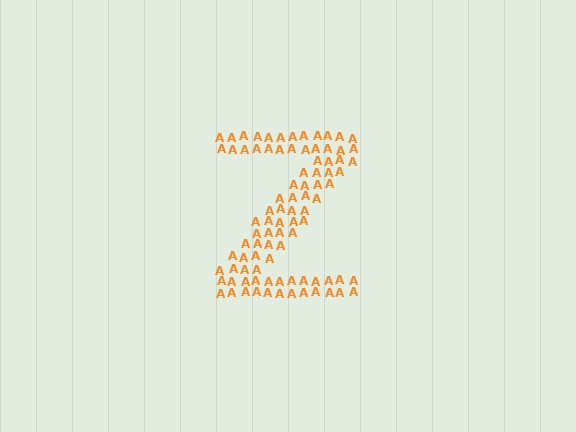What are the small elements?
The small elements are letter A's.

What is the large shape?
The large shape is the letter Z.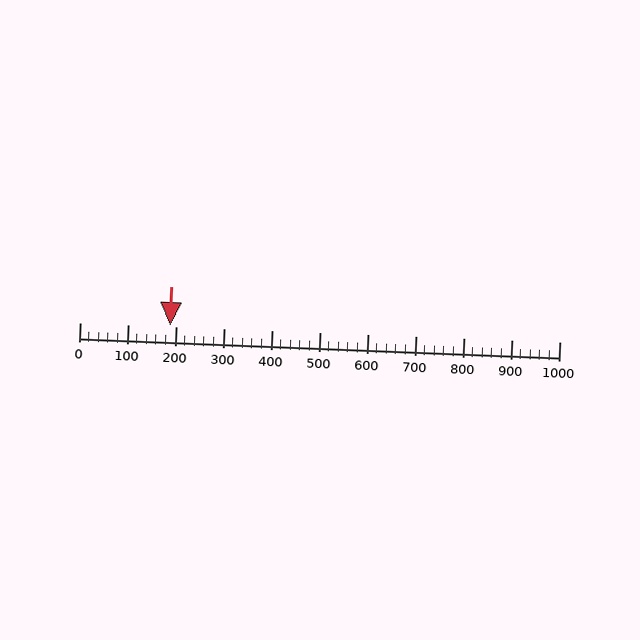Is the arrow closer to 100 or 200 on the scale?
The arrow is closer to 200.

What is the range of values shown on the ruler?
The ruler shows values from 0 to 1000.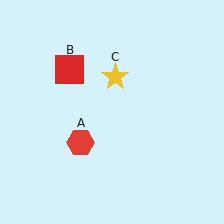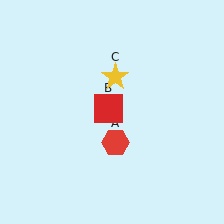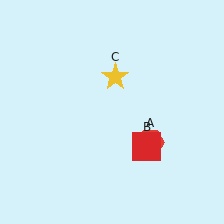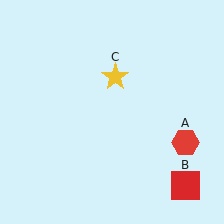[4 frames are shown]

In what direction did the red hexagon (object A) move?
The red hexagon (object A) moved right.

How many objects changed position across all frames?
2 objects changed position: red hexagon (object A), red square (object B).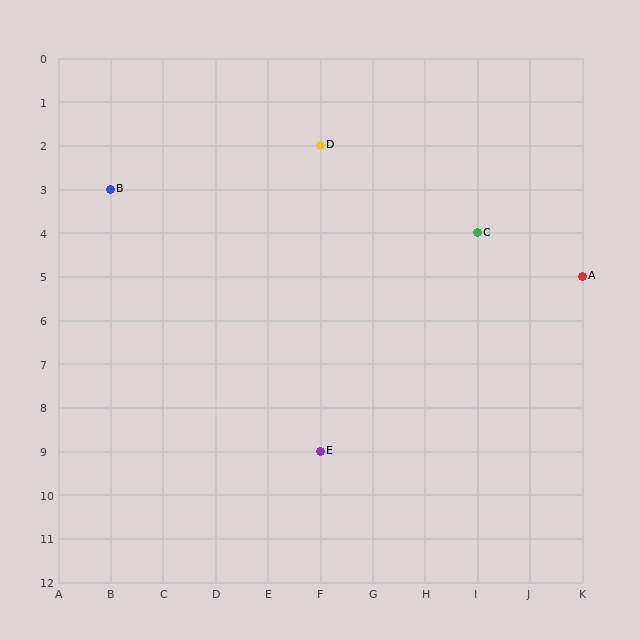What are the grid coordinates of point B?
Point B is at grid coordinates (B, 3).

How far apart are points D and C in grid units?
Points D and C are 3 columns and 2 rows apart (about 3.6 grid units diagonally).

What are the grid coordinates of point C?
Point C is at grid coordinates (I, 4).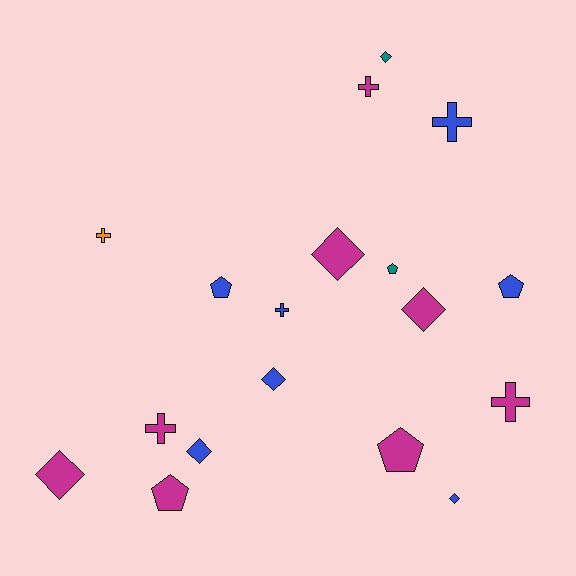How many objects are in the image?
There are 18 objects.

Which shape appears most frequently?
Diamond, with 7 objects.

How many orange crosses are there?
There is 1 orange cross.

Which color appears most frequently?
Magenta, with 8 objects.